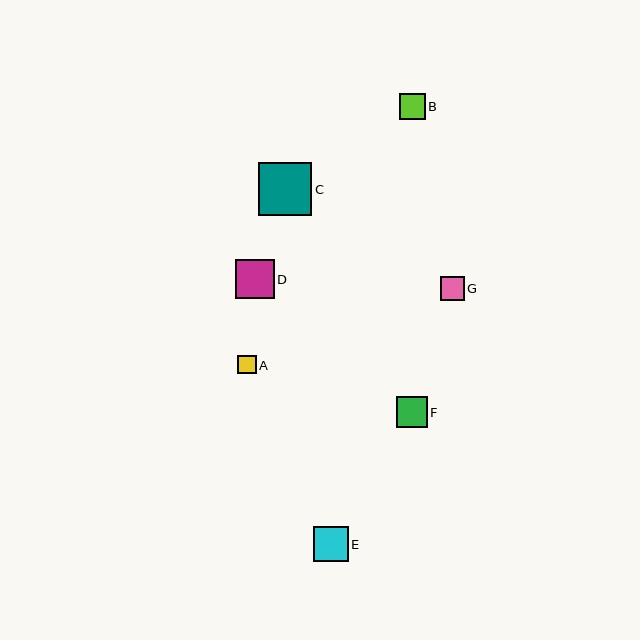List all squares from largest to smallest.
From largest to smallest: C, D, E, F, B, G, A.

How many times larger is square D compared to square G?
Square D is approximately 1.6 times the size of square G.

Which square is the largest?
Square C is the largest with a size of approximately 53 pixels.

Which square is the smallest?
Square A is the smallest with a size of approximately 18 pixels.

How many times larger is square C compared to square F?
Square C is approximately 1.7 times the size of square F.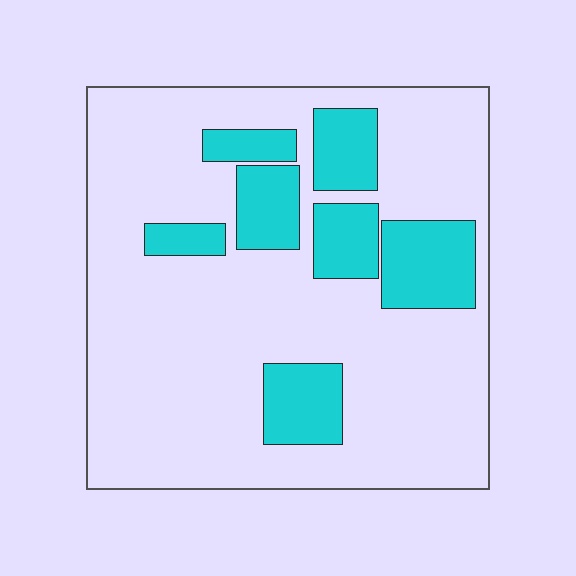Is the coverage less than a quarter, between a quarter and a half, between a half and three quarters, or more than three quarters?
Less than a quarter.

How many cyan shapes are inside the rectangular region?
7.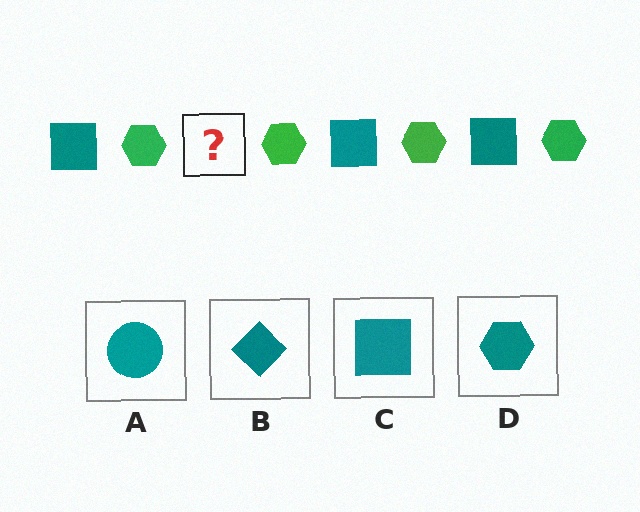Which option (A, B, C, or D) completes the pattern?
C.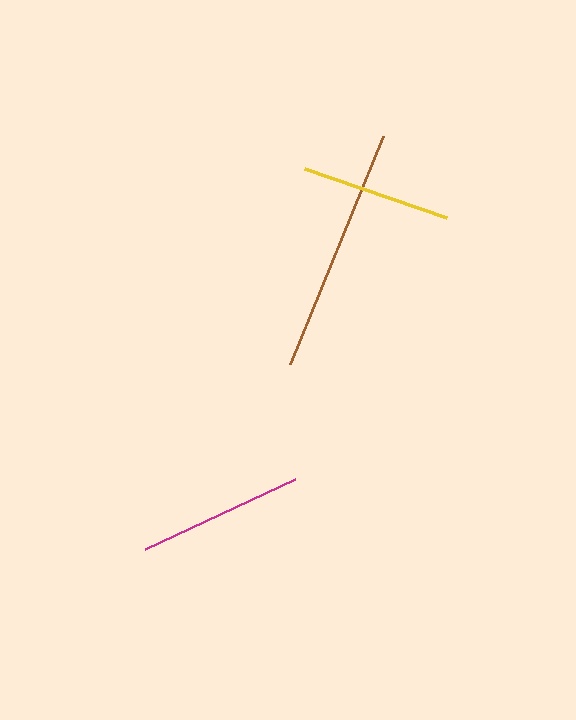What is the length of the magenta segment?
The magenta segment is approximately 165 pixels long.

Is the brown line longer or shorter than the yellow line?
The brown line is longer than the yellow line.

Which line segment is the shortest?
The yellow line is the shortest at approximately 150 pixels.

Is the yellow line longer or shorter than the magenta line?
The magenta line is longer than the yellow line.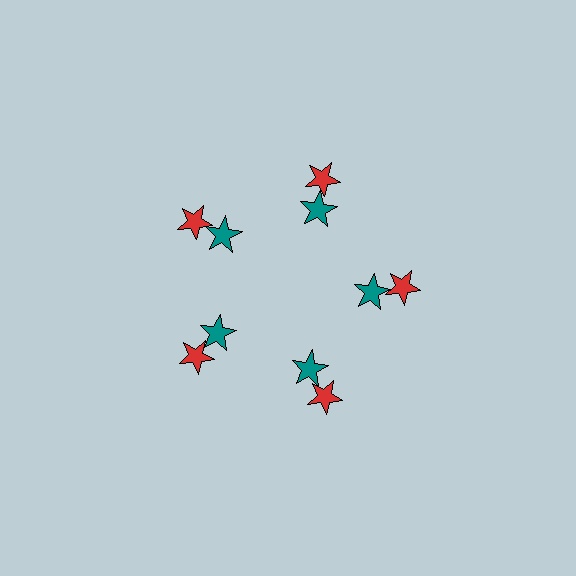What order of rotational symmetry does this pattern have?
This pattern has 5-fold rotational symmetry.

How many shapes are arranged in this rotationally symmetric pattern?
There are 10 shapes, arranged in 5 groups of 2.